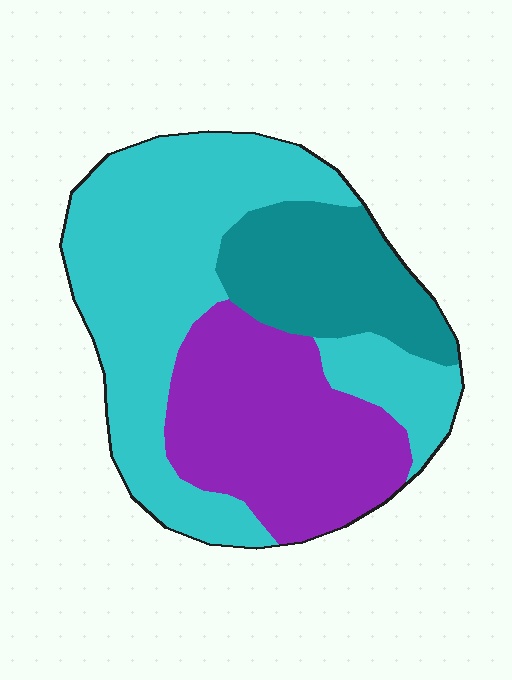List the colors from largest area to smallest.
From largest to smallest: cyan, purple, teal.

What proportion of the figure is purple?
Purple takes up between a quarter and a half of the figure.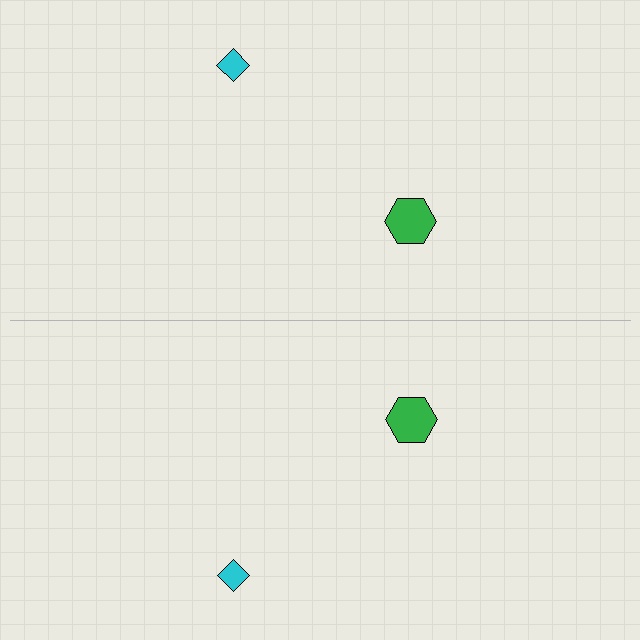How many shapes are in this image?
There are 4 shapes in this image.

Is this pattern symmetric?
Yes, this pattern has bilateral (reflection) symmetry.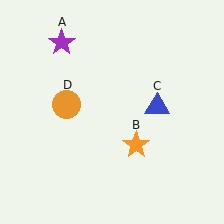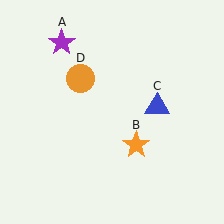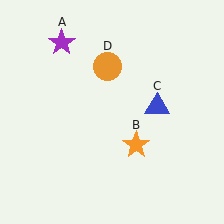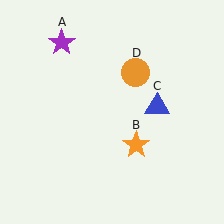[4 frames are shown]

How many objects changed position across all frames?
1 object changed position: orange circle (object D).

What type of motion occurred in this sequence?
The orange circle (object D) rotated clockwise around the center of the scene.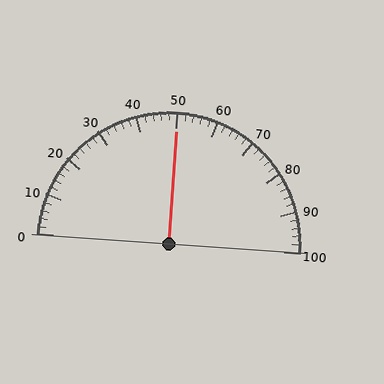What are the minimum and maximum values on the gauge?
The gauge ranges from 0 to 100.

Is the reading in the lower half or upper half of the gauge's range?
The reading is in the upper half of the range (0 to 100).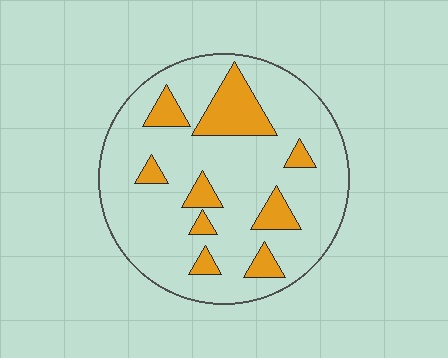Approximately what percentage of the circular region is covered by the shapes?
Approximately 20%.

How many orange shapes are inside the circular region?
9.